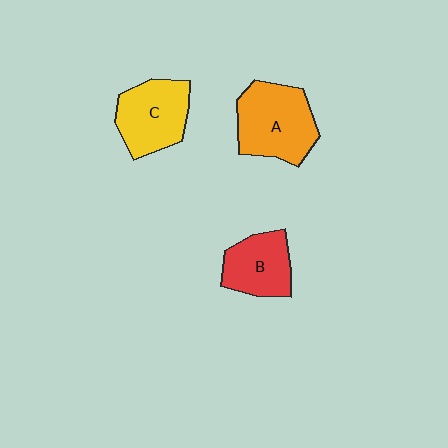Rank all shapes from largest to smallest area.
From largest to smallest: A (orange), C (yellow), B (red).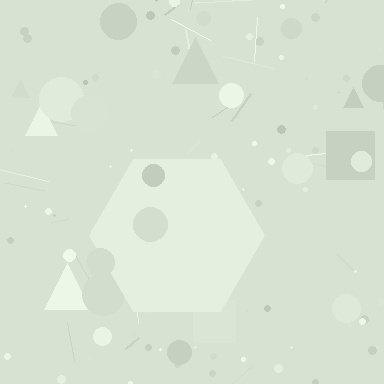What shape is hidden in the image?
A hexagon is hidden in the image.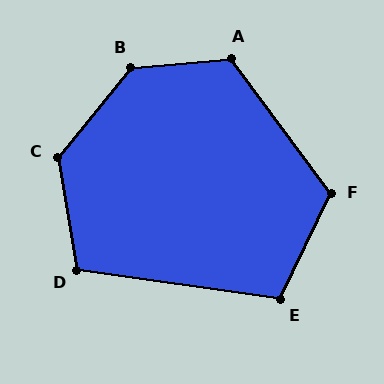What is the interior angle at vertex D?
Approximately 108 degrees (obtuse).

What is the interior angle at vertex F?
Approximately 118 degrees (obtuse).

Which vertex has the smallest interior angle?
E, at approximately 107 degrees.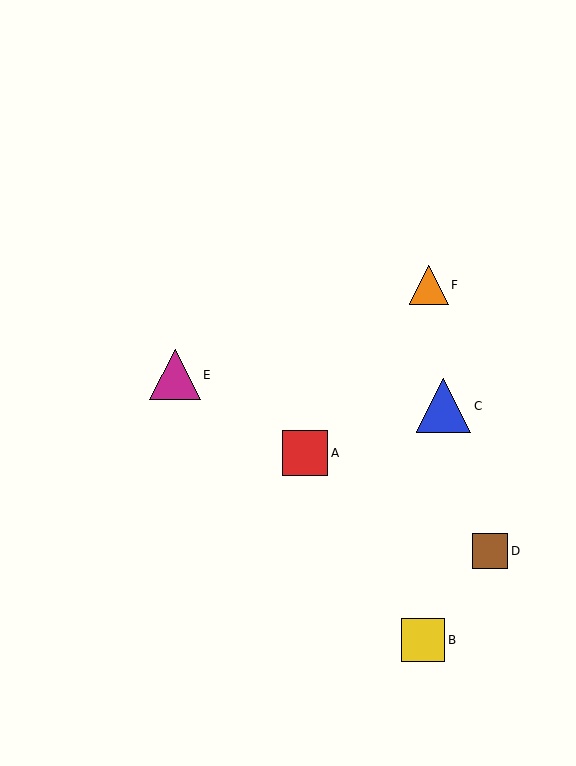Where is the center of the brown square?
The center of the brown square is at (490, 551).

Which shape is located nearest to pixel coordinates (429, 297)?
The orange triangle (labeled F) at (429, 285) is nearest to that location.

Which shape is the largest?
The blue triangle (labeled C) is the largest.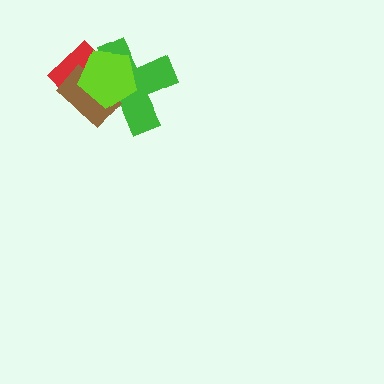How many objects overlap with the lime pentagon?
3 objects overlap with the lime pentagon.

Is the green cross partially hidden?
Yes, it is partially covered by another shape.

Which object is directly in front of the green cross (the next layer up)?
The brown rectangle is directly in front of the green cross.